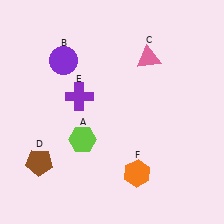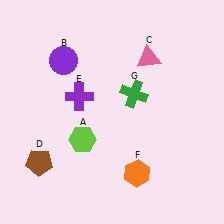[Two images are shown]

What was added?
A green cross (G) was added in Image 2.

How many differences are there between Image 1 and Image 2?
There is 1 difference between the two images.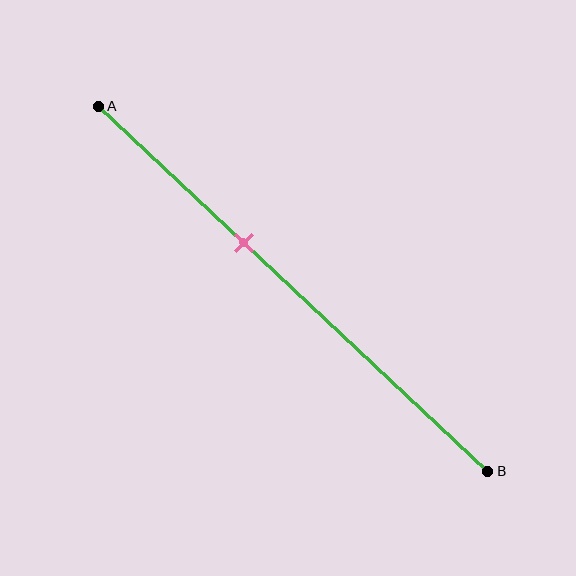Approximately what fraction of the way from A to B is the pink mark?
The pink mark is approximately 35% of the way from A to B.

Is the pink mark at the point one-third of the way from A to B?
No, the mark is at about 35% from A, not at the 33% one-third point.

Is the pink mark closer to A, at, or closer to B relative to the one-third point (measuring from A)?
The pink mark is closer to point B than the one-third point of segment AB.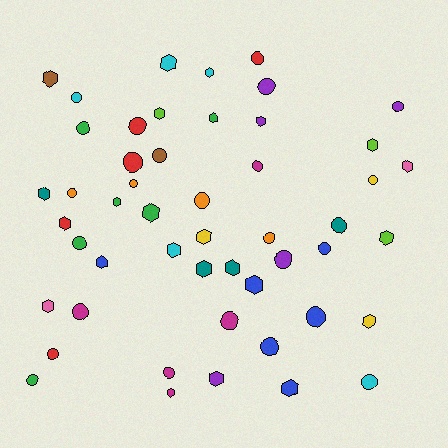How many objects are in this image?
There are 50 objects.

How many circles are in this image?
There are 26 circles.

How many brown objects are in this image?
There are 2 brown objects.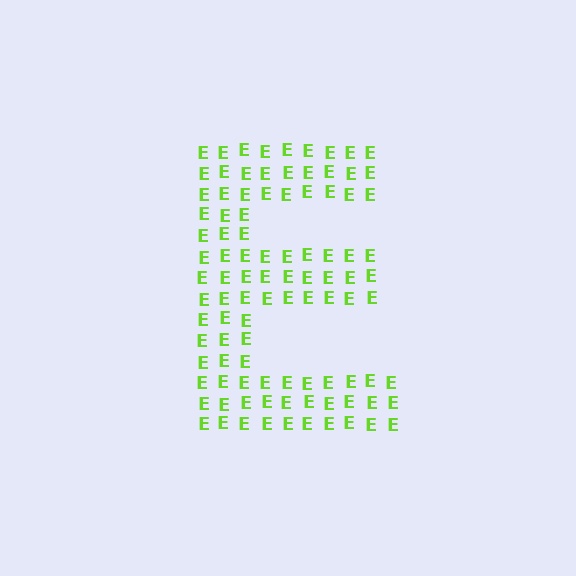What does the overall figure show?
The overall figure shows the letter E.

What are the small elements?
The small elements are letter E's.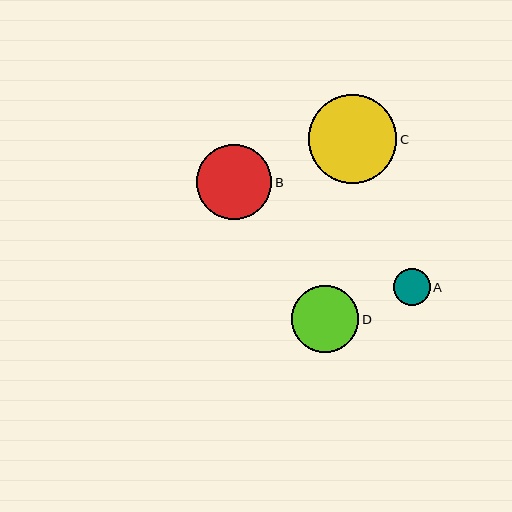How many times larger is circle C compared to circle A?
Circle C is approximately 2.4 times the size of circle A.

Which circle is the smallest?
Circle A is the smallest with a size of approximately 37 pixels.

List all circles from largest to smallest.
From largest to smallest: C, B, D, A.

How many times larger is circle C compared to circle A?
Circle C is approximately 2.4 times the size of circle A.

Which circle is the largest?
Circle C is the largest with a size of approximately 89 pixels.